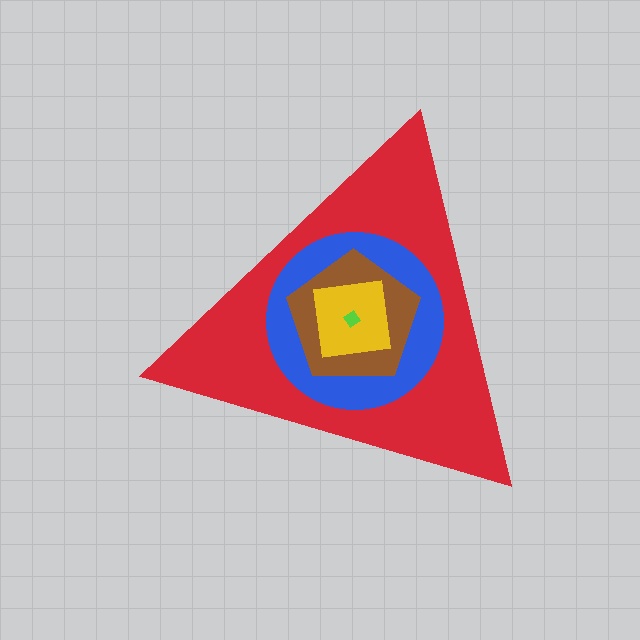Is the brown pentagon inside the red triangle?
Yes.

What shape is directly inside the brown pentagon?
The yellow square.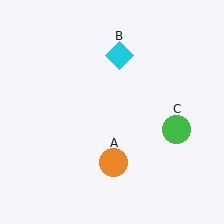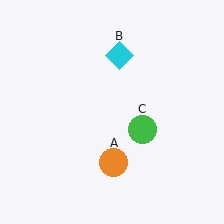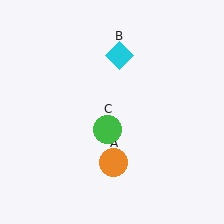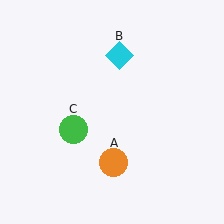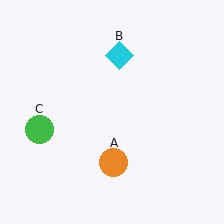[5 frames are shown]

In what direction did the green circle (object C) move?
The green circle (object C) moved left.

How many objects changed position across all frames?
1 object changed position: green circle (object C).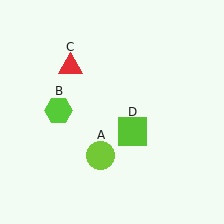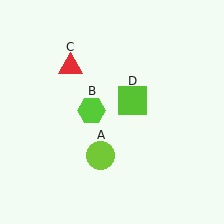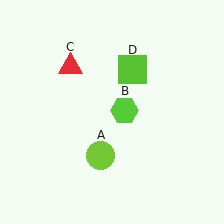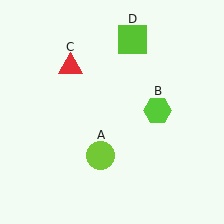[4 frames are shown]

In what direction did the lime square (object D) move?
The lime square (object D) moved up.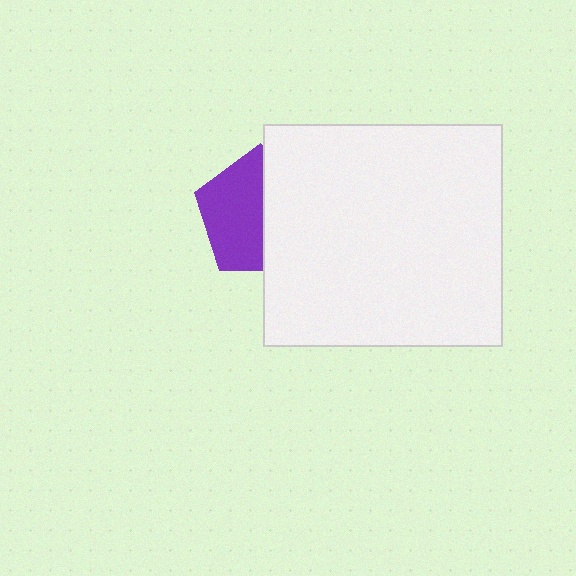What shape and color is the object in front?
The object in front is a white rectangle.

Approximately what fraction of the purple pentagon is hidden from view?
Roughly 47% of the purple pentagon is hidden behind the white rectangle.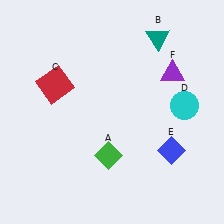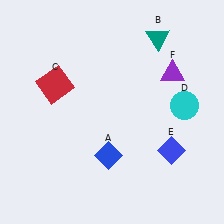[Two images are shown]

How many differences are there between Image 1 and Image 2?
There is 1 difference between the two images.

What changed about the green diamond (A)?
In Image 1, A is green. In Image 2, it changed to blue.